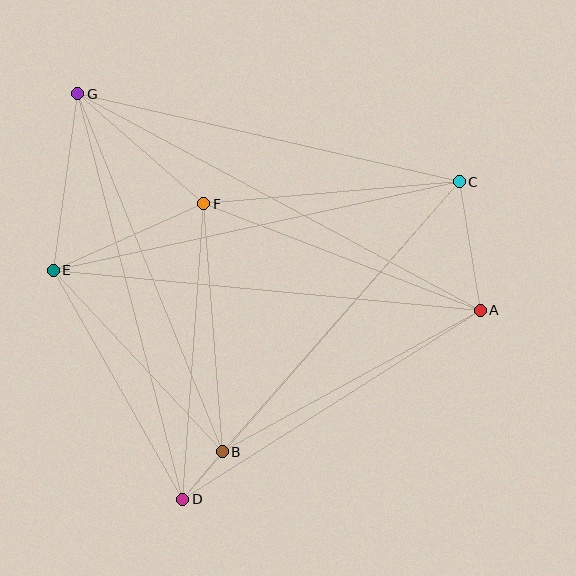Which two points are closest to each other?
Points B and D are closest to each other.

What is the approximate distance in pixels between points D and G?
The distance between D and G is approximately 419 pixels.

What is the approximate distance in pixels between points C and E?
The distance between C and E is approximately 416 pixels.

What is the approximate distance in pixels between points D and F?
The distance between D and F is approximately 296 pixels.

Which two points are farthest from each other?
Points A and G are farthest from each other.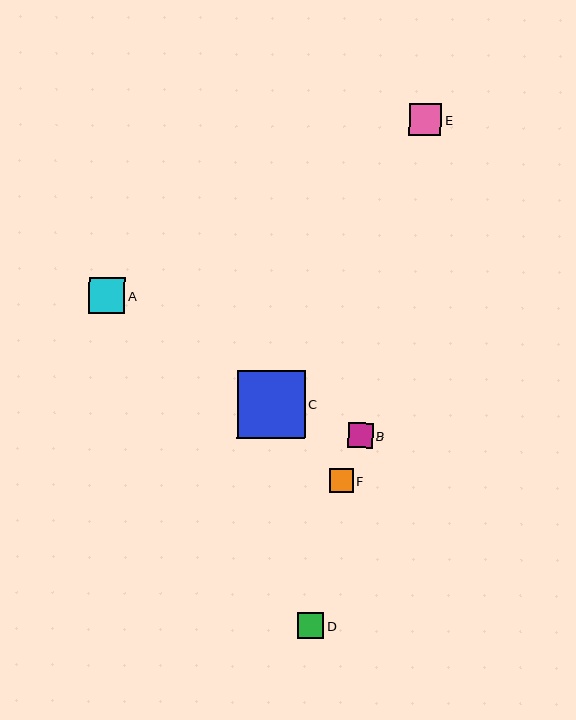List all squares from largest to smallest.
From largest to smallest: C, A, E, D, B, F.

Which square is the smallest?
Square F is the smallest with a size of approximately 23 pixels.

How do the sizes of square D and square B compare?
Square D and square B are approximately the same size.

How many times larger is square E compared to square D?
Square E is approximately 1.2 times the size of square D.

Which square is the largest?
Square C is the largest with a size of approximately 68 pixels.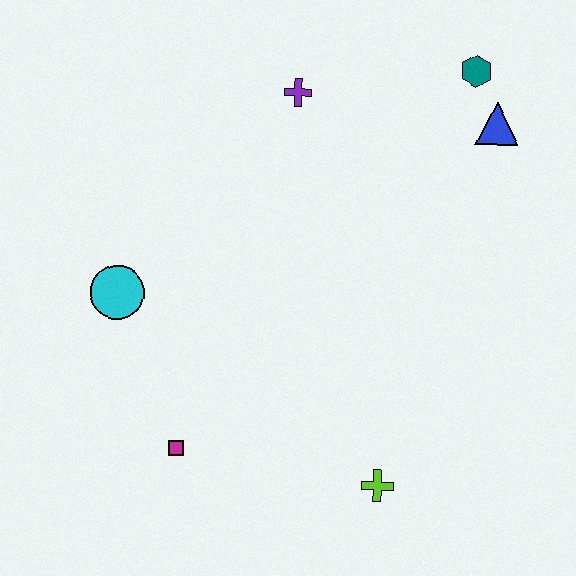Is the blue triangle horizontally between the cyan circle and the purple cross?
No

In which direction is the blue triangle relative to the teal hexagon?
The blue triangle is below the teal hexagon.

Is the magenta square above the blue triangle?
No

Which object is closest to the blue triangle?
The teal hexagon is closest to the blue triangle.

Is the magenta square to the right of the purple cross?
No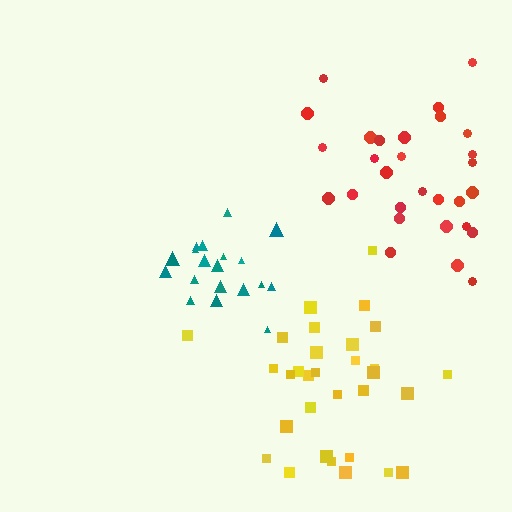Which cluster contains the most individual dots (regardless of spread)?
Yellow (31).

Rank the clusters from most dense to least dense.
teal, yellow, red.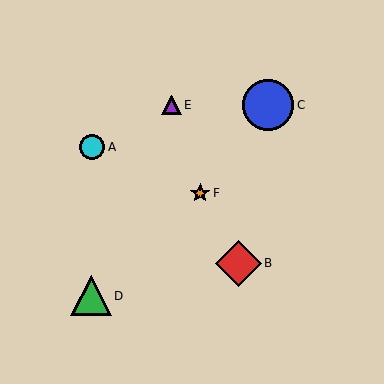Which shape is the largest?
The blue circle (labeled C) is the largest.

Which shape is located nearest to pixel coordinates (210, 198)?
The orange star (labeled F) at (200, 193) is nearest to that location.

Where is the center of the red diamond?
The center of the red diamond is at (239, 263).